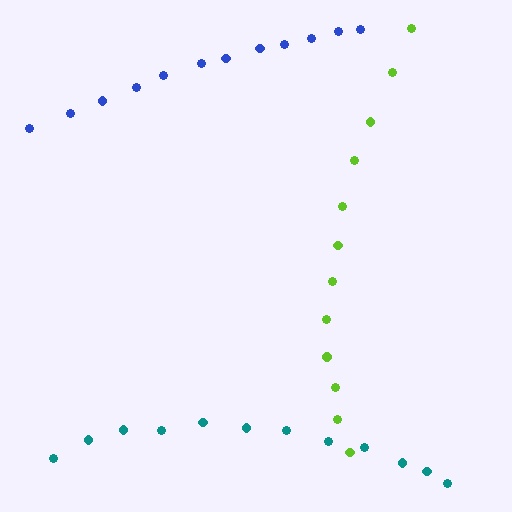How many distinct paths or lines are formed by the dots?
There are 3 distinct paths.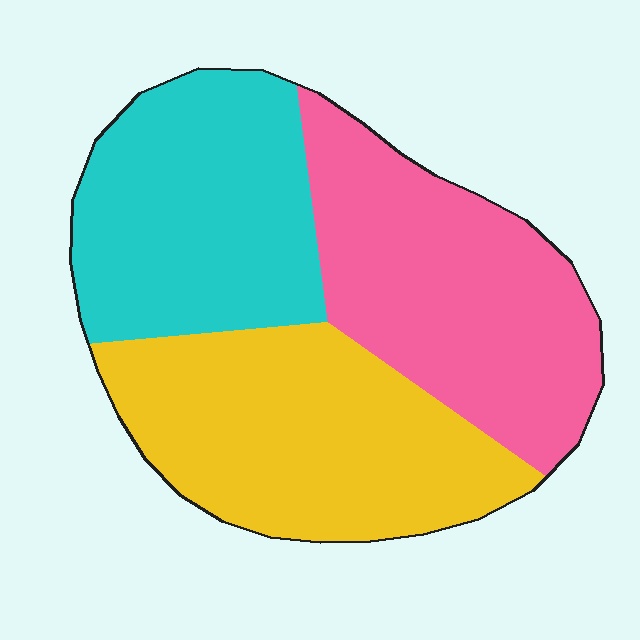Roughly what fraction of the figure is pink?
Pink covers about 35% of the figure.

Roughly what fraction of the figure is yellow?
Yellow covers 35% of the figure.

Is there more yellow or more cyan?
Yellow.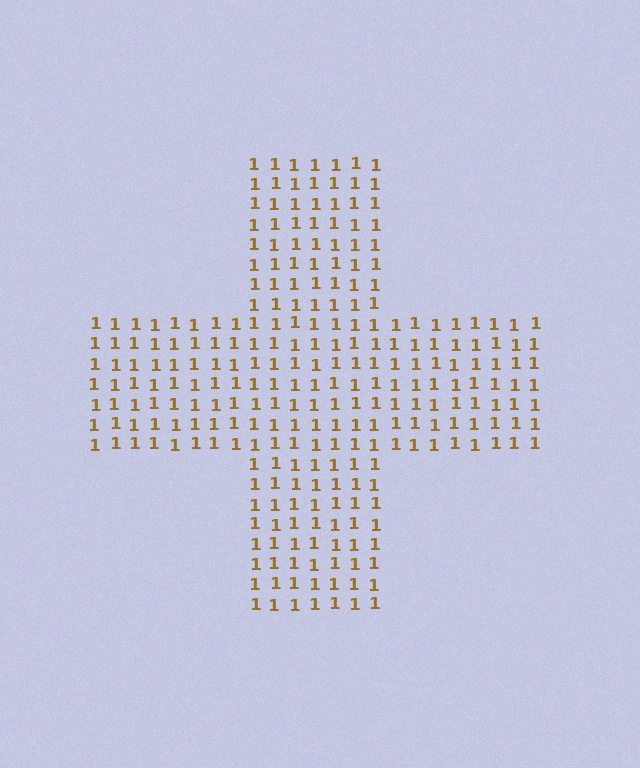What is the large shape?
The large shape is a cross.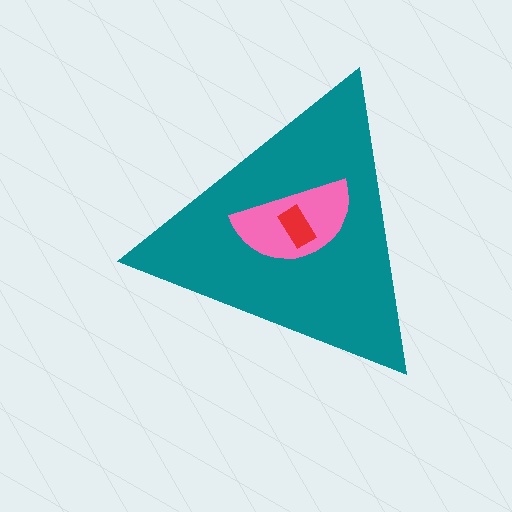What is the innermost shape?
The red rectangle.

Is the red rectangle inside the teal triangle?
Yes.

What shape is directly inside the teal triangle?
The pink semicircle.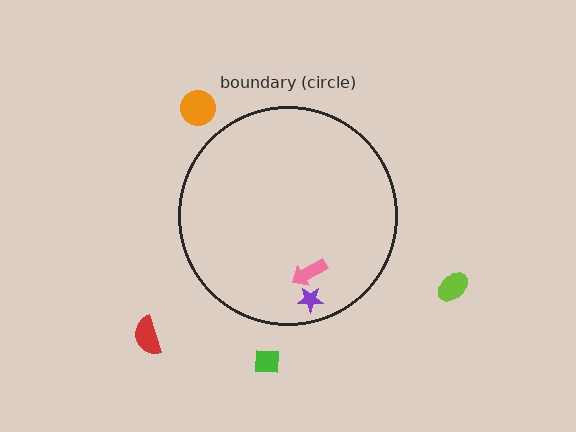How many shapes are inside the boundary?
2 inside, 4 outside.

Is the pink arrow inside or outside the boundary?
Inside.